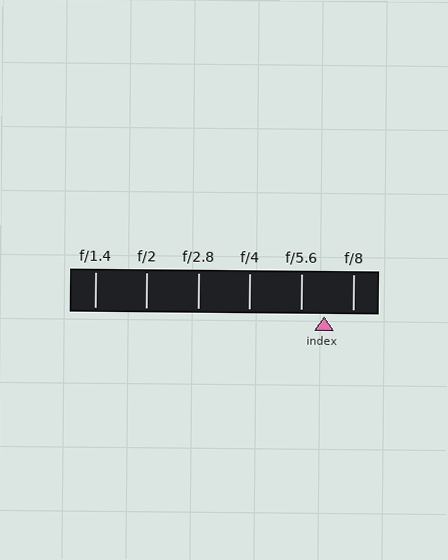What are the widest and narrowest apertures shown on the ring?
The widest aperture shown is f/1.4 and the narrowest is f/8.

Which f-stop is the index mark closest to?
The index mark is closest to f/5.6.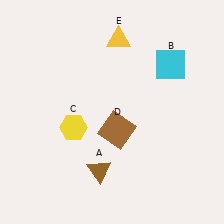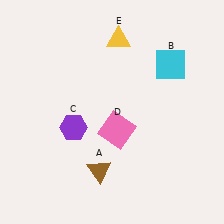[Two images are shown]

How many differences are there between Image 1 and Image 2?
There are 2 differences between the two images.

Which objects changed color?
C changed from yellow to purple. D changed from brown to pink.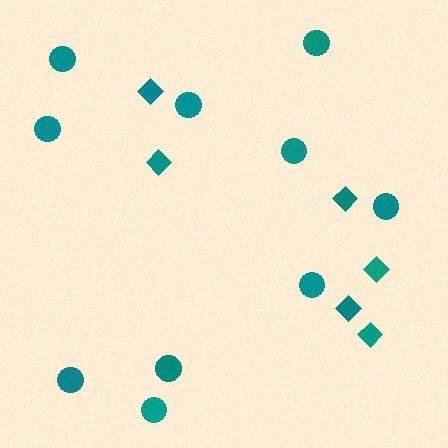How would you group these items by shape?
There are 2 groups: one group of circles (10) and one group of diamonds (6).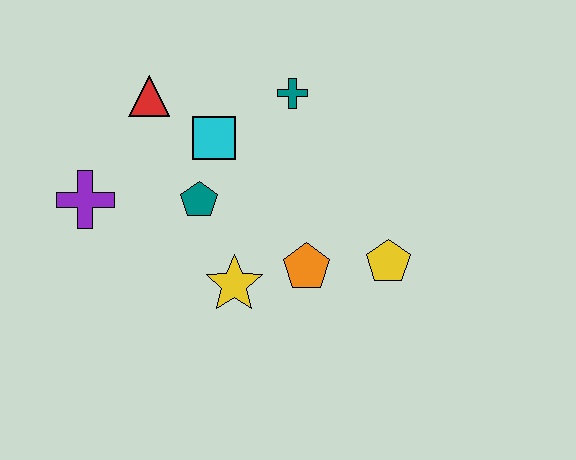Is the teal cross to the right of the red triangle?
Yes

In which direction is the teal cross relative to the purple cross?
The teal cross is to the right of the purple cross.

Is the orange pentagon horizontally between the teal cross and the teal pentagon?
No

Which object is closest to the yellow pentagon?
The orange pentagon is closest to the yellow pentagon.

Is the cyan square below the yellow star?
No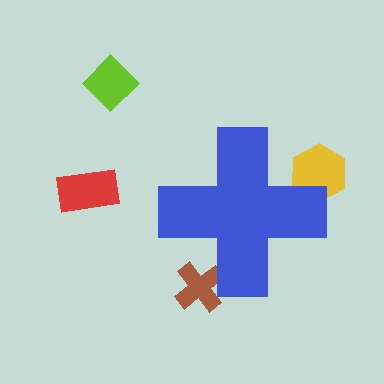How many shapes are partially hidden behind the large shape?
2 shapes are partially hidden.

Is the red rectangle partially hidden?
No, the red rectangle is fully visible.